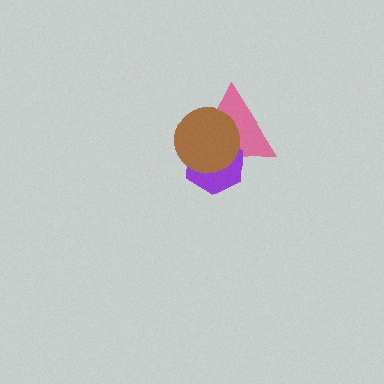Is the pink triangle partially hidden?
Yes, it is partially covered by another shape.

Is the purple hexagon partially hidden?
Yes, it is partially covered by another shape.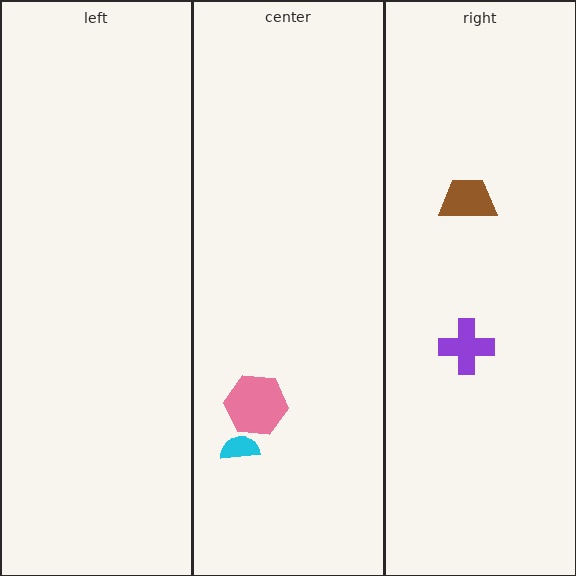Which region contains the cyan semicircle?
The center region.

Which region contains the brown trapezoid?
The right region.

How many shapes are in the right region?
2.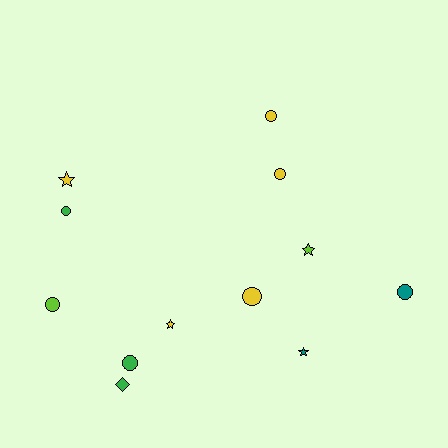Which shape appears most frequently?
Circle, with 7 objects.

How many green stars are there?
There are no green stars.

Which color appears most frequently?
Yellow, with 5 objects.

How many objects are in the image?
There are 12 objects.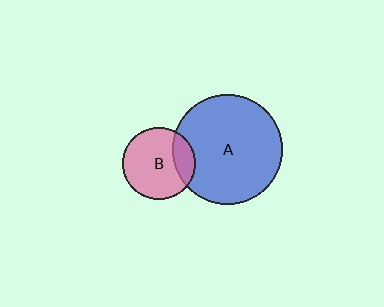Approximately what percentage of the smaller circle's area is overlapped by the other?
Approximately 20%.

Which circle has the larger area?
Circle A (blue).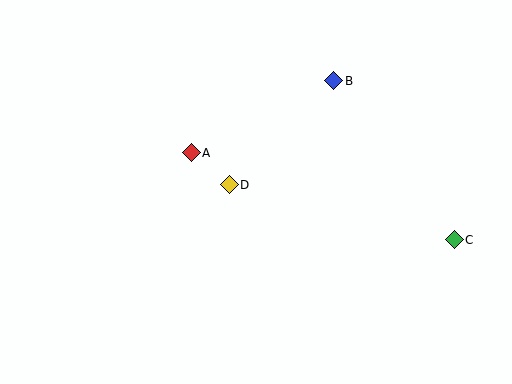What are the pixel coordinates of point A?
Point A is at (191, 153).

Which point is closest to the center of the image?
Point D at (229, 185) is closest to the center.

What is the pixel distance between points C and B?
The distance between C and B is 200 pixels.